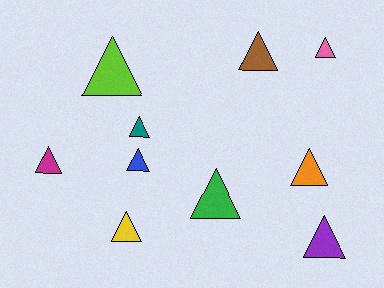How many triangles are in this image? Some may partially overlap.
There are 10 triangles.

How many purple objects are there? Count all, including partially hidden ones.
There is 1 purple object.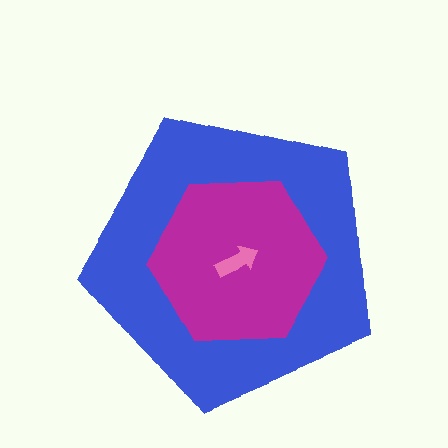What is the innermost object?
The pink arrow.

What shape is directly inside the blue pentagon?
The magenta hexagon.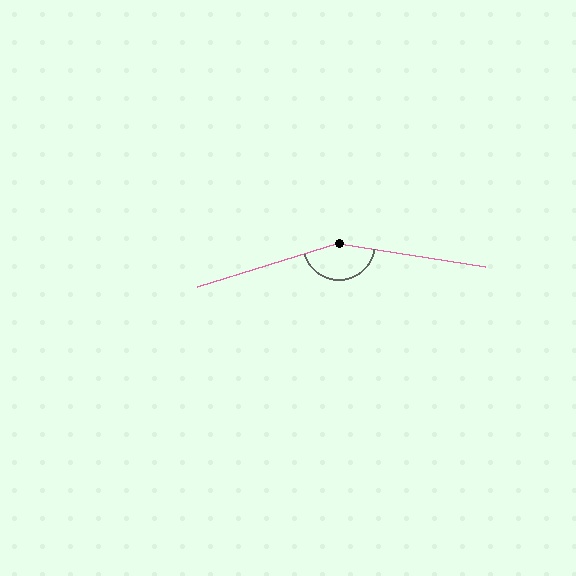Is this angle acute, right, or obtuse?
It is obtuse.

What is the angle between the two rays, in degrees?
Approximately 153 degrees.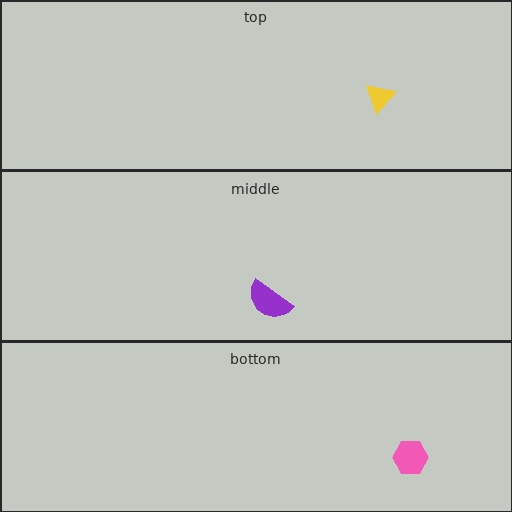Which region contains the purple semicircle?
The middle region.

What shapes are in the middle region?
The purple semicircle.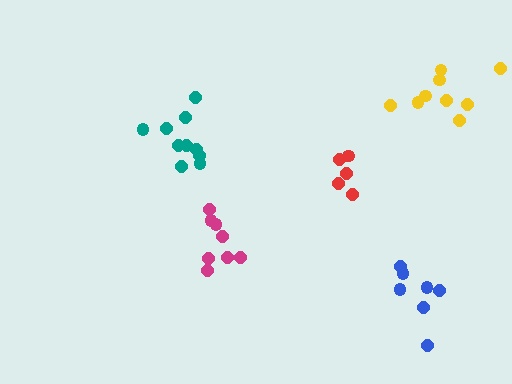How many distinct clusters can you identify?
There are 5 distinct clusters.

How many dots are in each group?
Group 1: 5 dots, Group 2: 8 dots, Group 3: 10 dots, Group 4: 7 dots, Group 5: 9 dots (39 total).